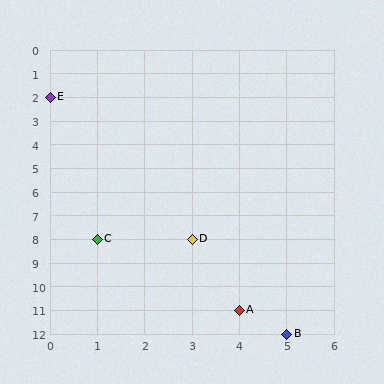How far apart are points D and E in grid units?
Points D and E are 3 columns and 6 rows apart (about 6.7 grid units diagonally).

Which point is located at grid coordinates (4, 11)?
Point A is at (4, 11).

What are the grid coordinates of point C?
Point C is at grid coordinates (1, 8).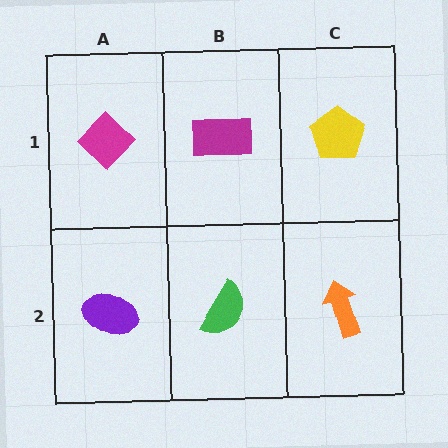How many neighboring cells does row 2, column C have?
2.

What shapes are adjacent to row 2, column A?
A magenta diamond (row 1, column A), a green semicircle (row 2, column B).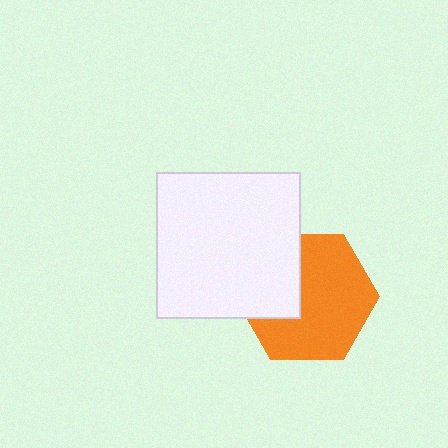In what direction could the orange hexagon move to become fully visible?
The orange hexagon could move right. That would shift it out from behind the white rectangle entirely.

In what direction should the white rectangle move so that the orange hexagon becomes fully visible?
The white rectangle should move left. That is the shortest direction to clear the overlap and leave the orange hexagon fully visible.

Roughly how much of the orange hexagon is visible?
Most of it is visible (roughly 67%).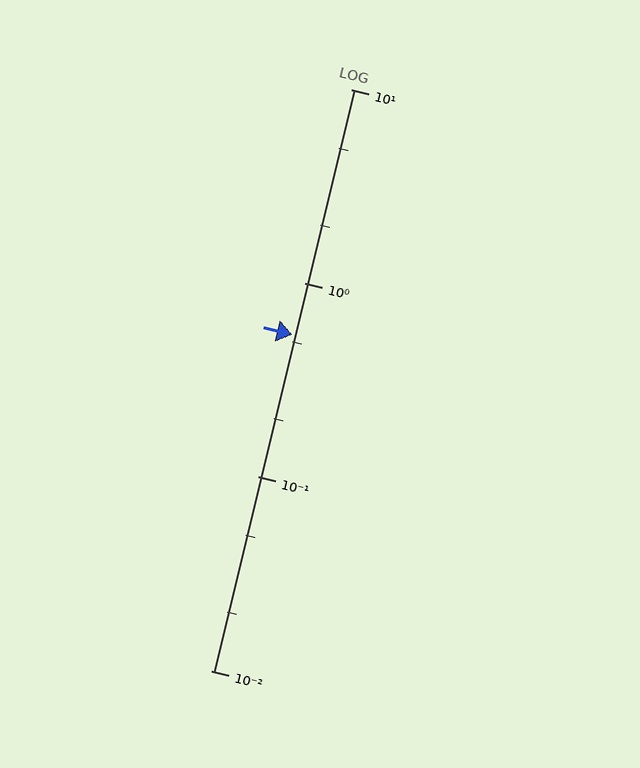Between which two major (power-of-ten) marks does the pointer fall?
The pointer is between 0.1 and 1.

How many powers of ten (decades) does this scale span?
The scale spans 3 decades, from 0.01 to 10.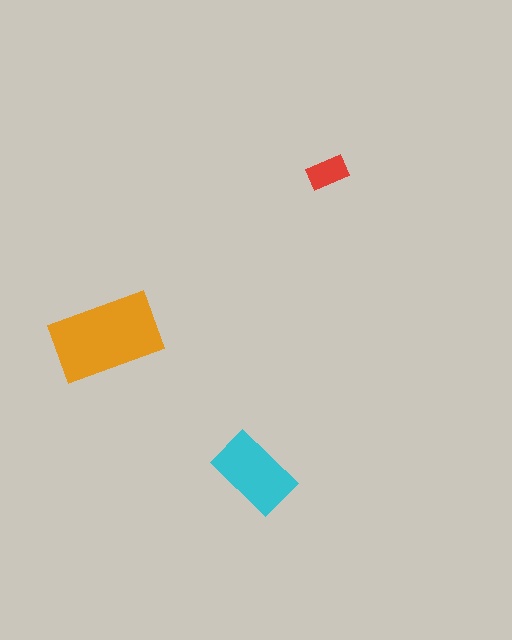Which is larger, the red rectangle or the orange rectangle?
The orange one.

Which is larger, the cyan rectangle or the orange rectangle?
The orange one.